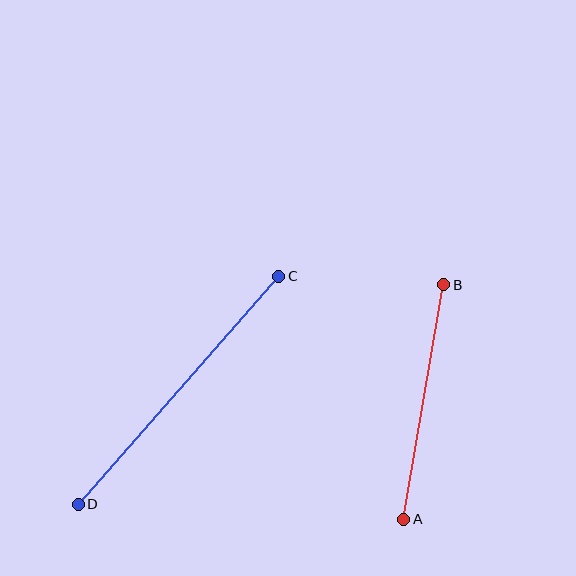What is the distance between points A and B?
The distance is approximately 238 pixels.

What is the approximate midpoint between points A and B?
The midpoint is at approximately (424, 402) pixels.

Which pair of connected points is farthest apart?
Points C and D are farthest apart.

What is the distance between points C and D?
The distance is approximately 303 pixels.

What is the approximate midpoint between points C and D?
The midpoint is at approximately (178, 390) pixels.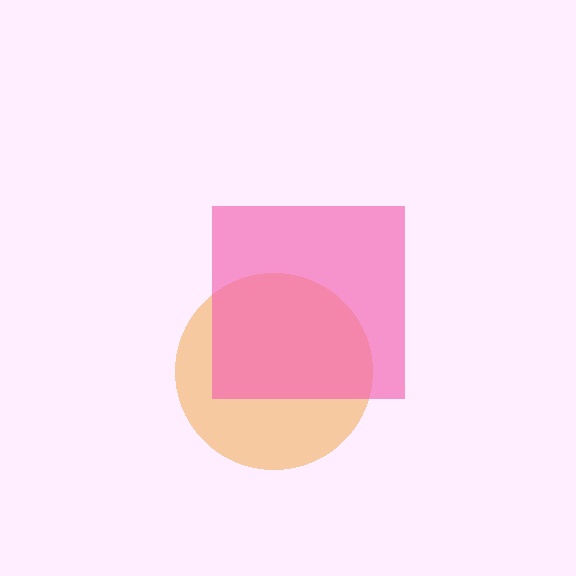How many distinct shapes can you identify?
There are 2 distinct shapes: an orange circle, a pink square.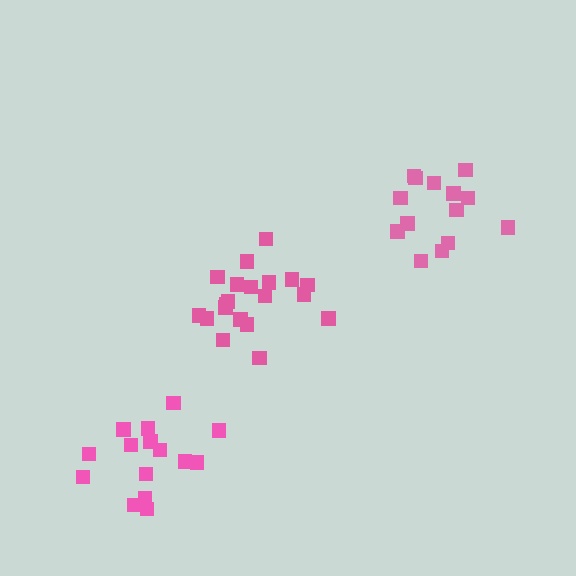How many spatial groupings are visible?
There are 3 spatial groupings.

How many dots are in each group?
Group 1: 14 dots, Group 2: 20 dots, Group 3: 15 dots (49 total).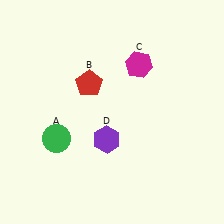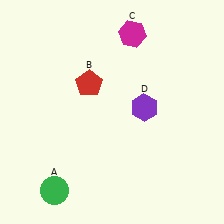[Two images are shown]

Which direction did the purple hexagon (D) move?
The purple hexagon (D) moved right.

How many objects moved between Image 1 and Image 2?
3 objects moved between the two images.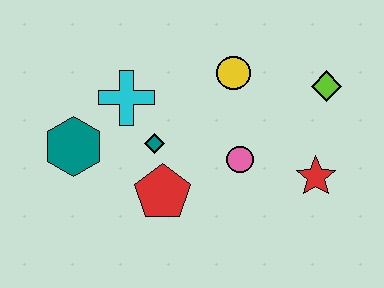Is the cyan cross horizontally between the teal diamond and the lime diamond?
No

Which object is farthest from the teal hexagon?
The lime diamond is farthest from the teal hexagon.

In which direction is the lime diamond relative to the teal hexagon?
The lime diamond is to the right of the teal hexagon.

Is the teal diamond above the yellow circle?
No